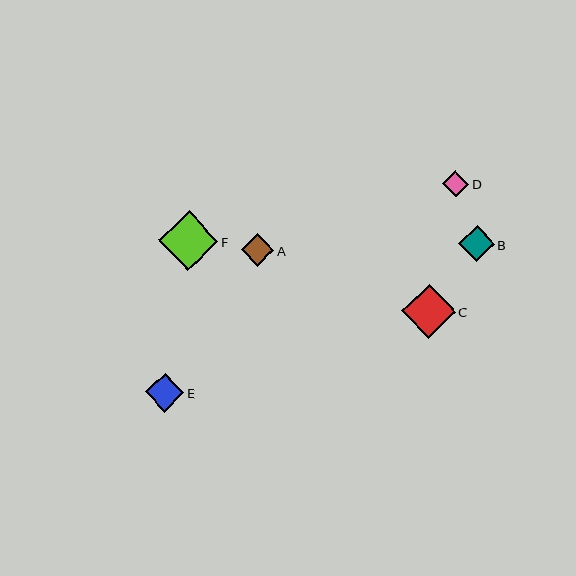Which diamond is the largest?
Diamond F is the largest with a size of approximately 59 pixels.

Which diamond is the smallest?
Diamond D is the smallest with a size of approximately 27 pixels.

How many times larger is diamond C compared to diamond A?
Diamond C is approximately 1.6 times the size of diamond A.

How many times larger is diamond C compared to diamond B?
Diamond C is approximately 1.5 times the size of diamond B.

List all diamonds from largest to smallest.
From largest to smallest: F, C, E, B, A, D.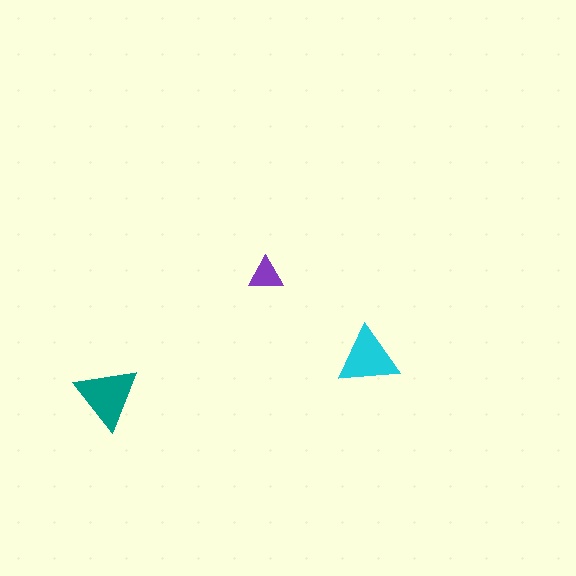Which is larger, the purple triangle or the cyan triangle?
The cyan one.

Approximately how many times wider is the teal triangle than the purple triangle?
About 2 times wider.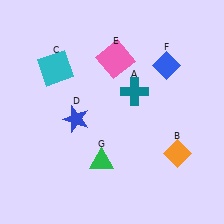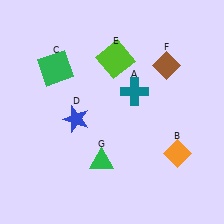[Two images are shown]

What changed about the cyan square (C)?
In Image 1, C is cyan. In Image 2, it changed to green.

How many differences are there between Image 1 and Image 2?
There are 3 differences between the two images.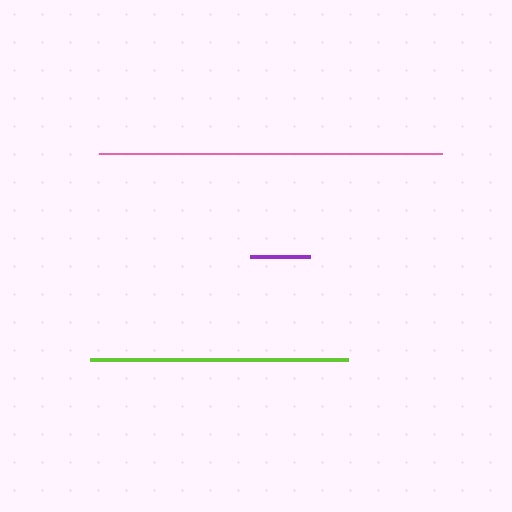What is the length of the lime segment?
The lime segment is approximately 259 pixels long.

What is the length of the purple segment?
The purple segment is approximately 60 pixels long.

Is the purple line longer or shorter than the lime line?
The lime line is longer than the purple line.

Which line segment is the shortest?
The purple line is the shortest at approximately 60 pixels.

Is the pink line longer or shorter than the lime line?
The pink line is longer than the lime line.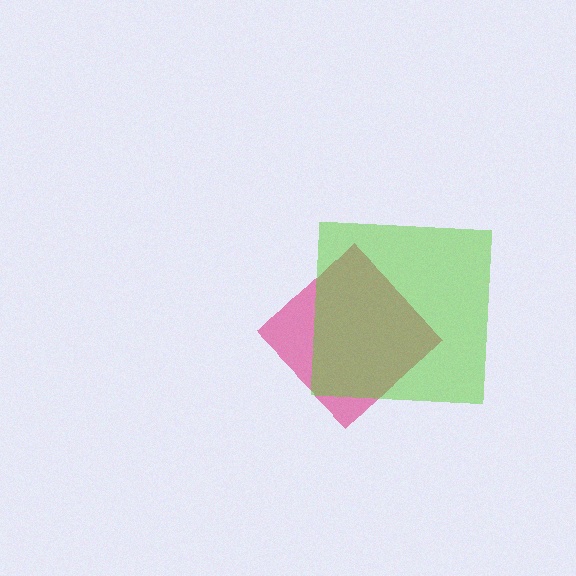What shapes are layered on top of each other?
The layered shapes are: a pink diamond, a lime square.